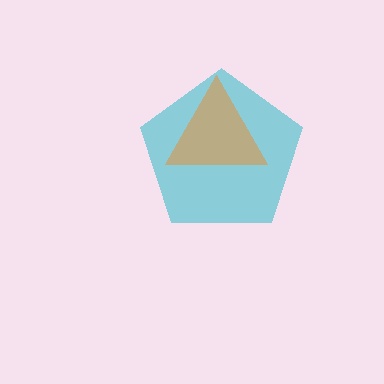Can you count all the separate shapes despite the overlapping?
Yes, there are 2 separate shapes.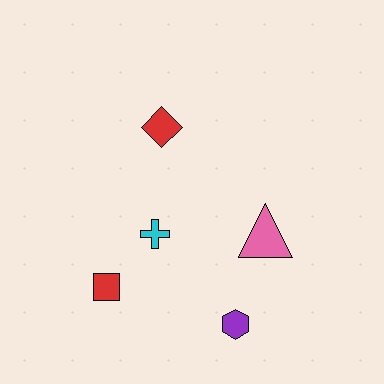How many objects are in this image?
There are 5 objects.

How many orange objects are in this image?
There are no orange objects.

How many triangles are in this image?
There is 1 triangle.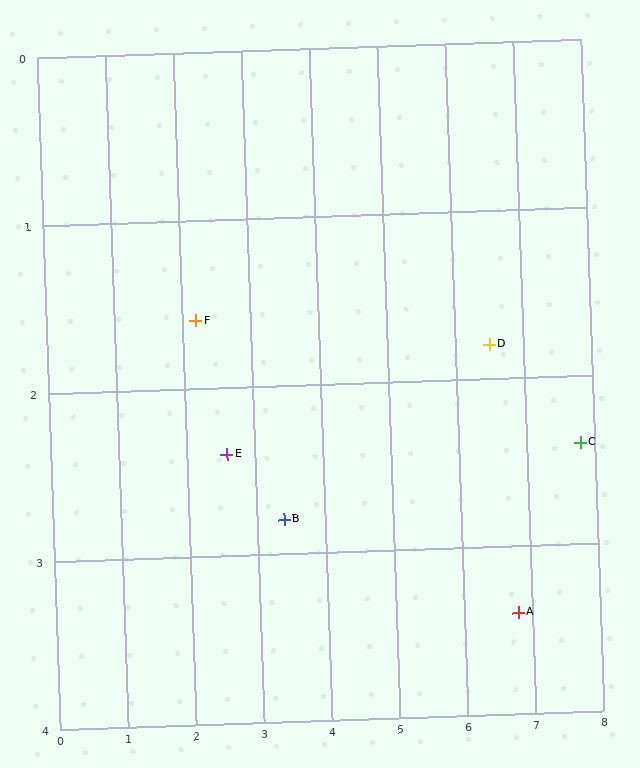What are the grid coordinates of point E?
Point E is at approximately (2.6, 2.4).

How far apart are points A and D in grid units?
Points A and D are about 1.6 grid units apart.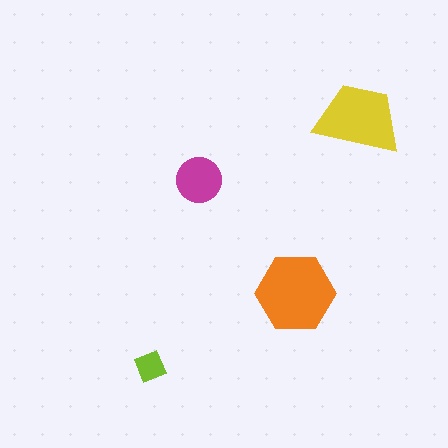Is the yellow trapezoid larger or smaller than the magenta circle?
Larger.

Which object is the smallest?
The lime diamond.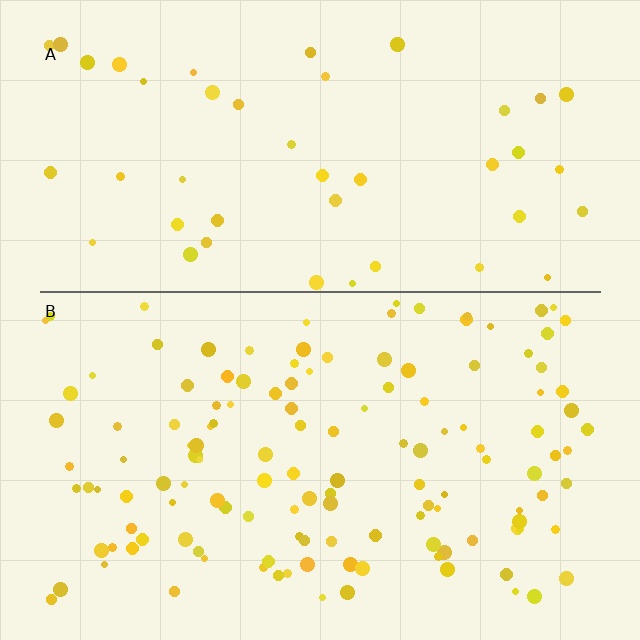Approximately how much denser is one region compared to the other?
Approximately 3.0× — region B over region A.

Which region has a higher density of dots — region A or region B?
B (the bottom).